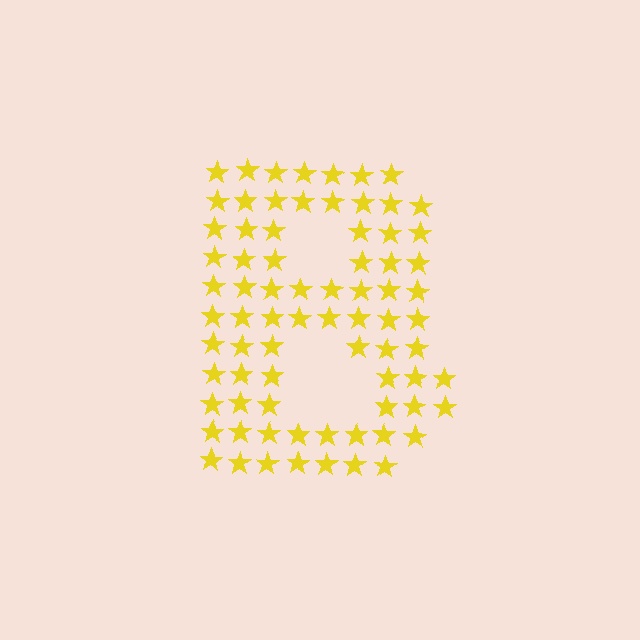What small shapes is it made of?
It is made of small stars.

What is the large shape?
The large shape is the letter B.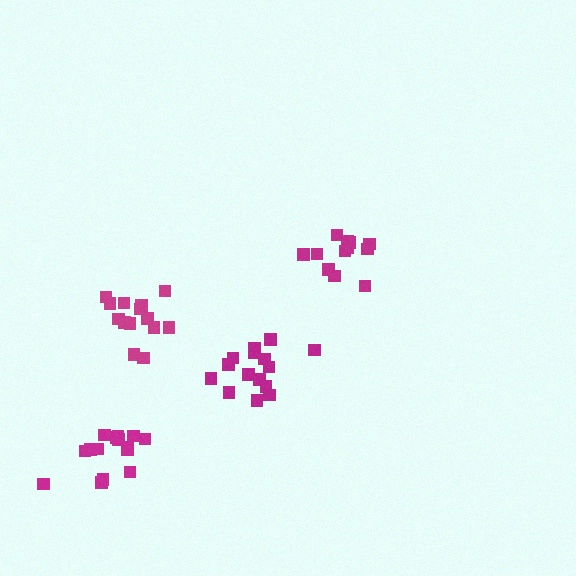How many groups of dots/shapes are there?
There are 4 groups.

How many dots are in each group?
Group 1: 15 dots, Group 2: 12 dots, Group 3: 15 dots, Group 4: 14 dots (56 total).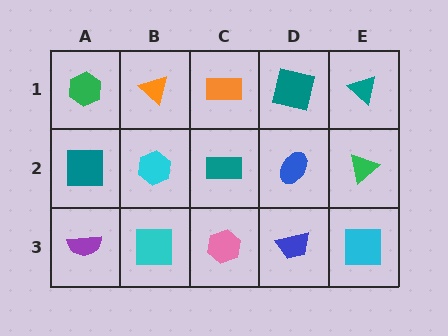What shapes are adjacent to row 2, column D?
A teal square (row 1, column D), a blue trapezoid (row 3, column D), a teal rectangle (row 2, column C), a green triangle (row 2, column E).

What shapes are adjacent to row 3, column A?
A teal square (row 2, column A), a cyan square (row 3, column B).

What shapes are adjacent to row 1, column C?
A teal rectangle (row 2, column C), an orange triangle (row 1, column B), a teal square (row 1, column D).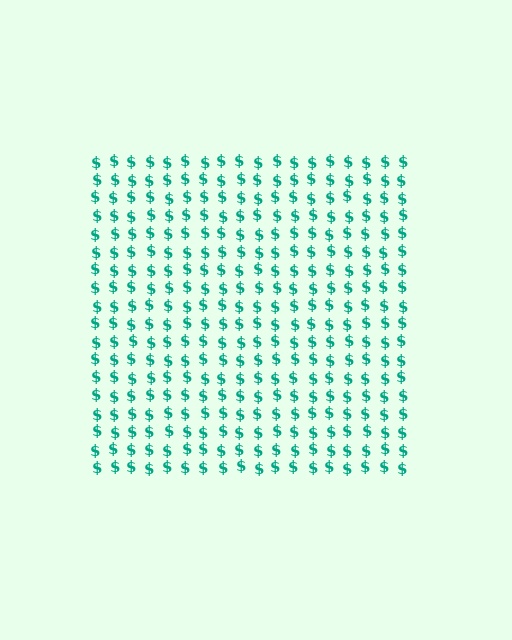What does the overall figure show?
The overall figure shows a square.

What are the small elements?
The small elements are dollar signs.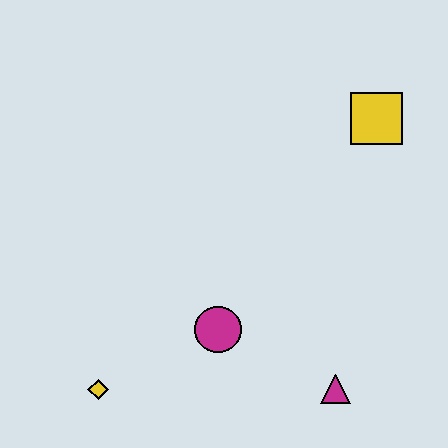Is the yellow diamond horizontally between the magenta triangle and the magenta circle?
No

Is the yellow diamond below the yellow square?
Yes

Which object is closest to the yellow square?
The magenta circle is closest to the yellow square.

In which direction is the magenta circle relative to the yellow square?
The magenta circle is below the yellow square.